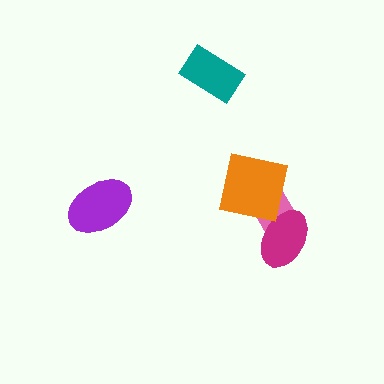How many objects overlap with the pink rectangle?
2 objects overlap with the pink rectangle.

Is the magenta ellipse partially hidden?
Yes, it is partially covered by another shape.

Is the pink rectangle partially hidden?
Yes, it is partially covered by another shape.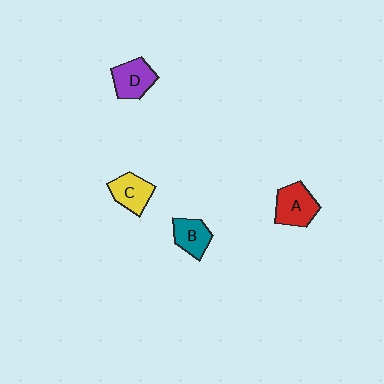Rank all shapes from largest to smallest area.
From largest to smallest: A (red), D (purple), C (yellow), B (teal).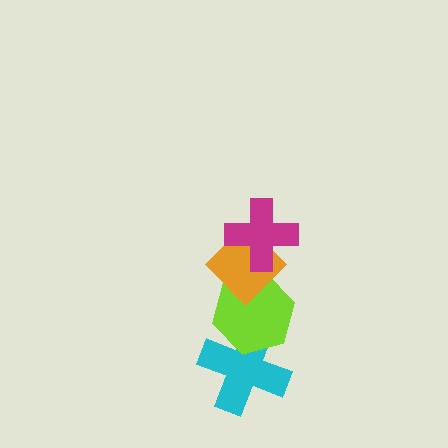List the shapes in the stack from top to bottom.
From top to bottom: the magenta cross, the orange diamond, the lime hexagon, the cyan cross.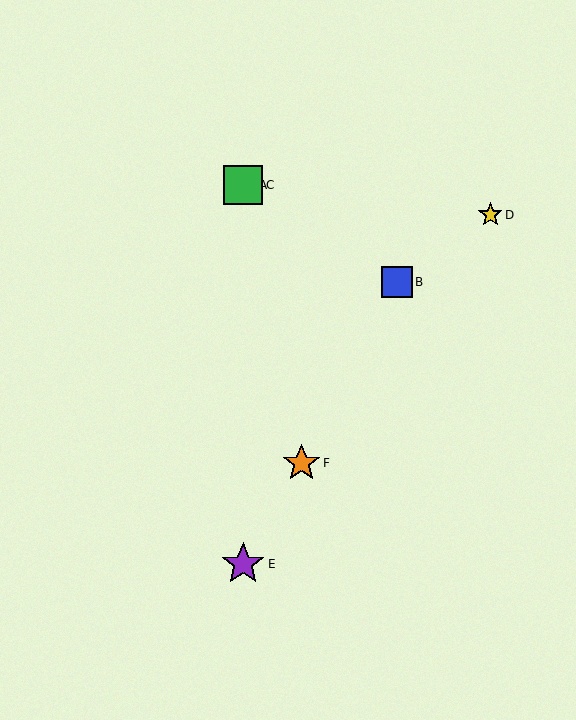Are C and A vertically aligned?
Yes, both are at x≈243.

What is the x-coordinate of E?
Object E is at x≈243.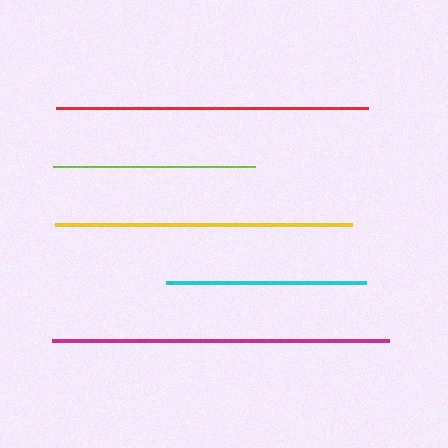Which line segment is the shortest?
The cyan line is the shortest at approximately 200 pixels.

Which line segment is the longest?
The magenta line is the longest at approximately 337 pixels.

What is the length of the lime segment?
The lime segment is approximately 203 pixels long.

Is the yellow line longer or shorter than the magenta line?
The magenta line is longer than the yellow line.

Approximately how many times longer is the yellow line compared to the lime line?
The yellow line is approximately 1.5 times the length of the lime line.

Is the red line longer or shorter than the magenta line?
The magenta line is longer than the red line.